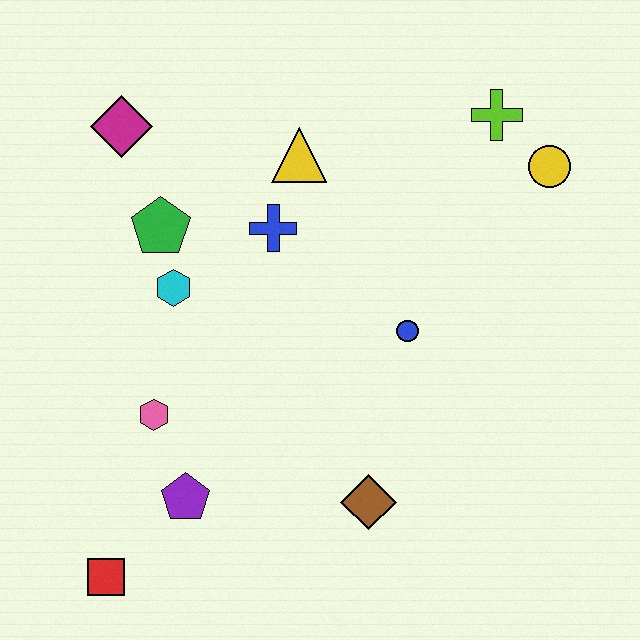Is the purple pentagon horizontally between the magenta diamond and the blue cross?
Yes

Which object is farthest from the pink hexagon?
The yellow circle is farthest from the pink hexagon.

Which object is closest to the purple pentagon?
The pink hexagon is closest to the purple pentagon.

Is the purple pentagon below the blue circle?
Yes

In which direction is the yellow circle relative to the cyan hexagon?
The yellow circle is to the right of the cyan hexagon.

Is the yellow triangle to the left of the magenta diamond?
No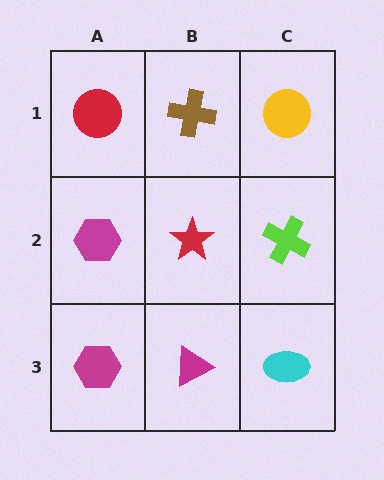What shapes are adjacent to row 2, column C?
A yellow circle (row 1, column C), a cyan ellipse (row 3, column C), a red star (row 2, column B).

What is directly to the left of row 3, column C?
A magenta triangle.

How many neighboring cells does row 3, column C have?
2.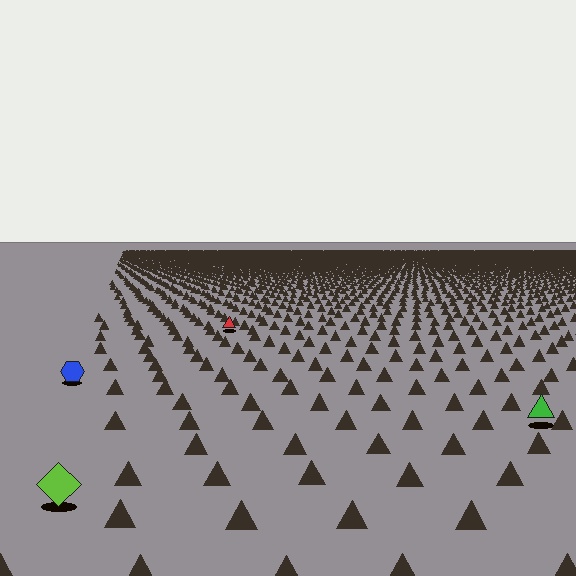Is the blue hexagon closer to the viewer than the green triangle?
No. The green triangle is closer — you can tell from the texture gradient: the ground texture is coarser near it.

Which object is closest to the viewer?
The lime diamond is closest. The texture marks near it are larger and more spread out.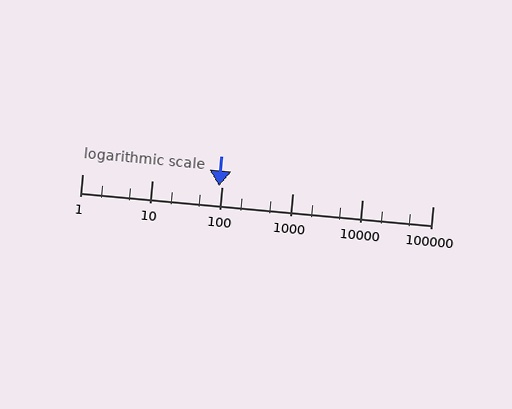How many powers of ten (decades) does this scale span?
The scale spans 5 decades, from 1 to 100000.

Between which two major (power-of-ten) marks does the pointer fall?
The pointer is between 10 and 100.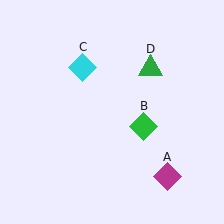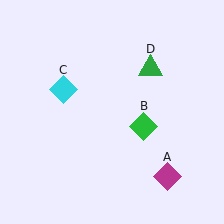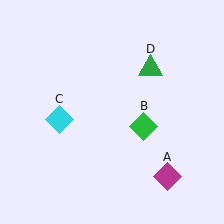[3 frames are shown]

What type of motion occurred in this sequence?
The cyan diamond (object C) rotated counterclockwise around the center of the scene.